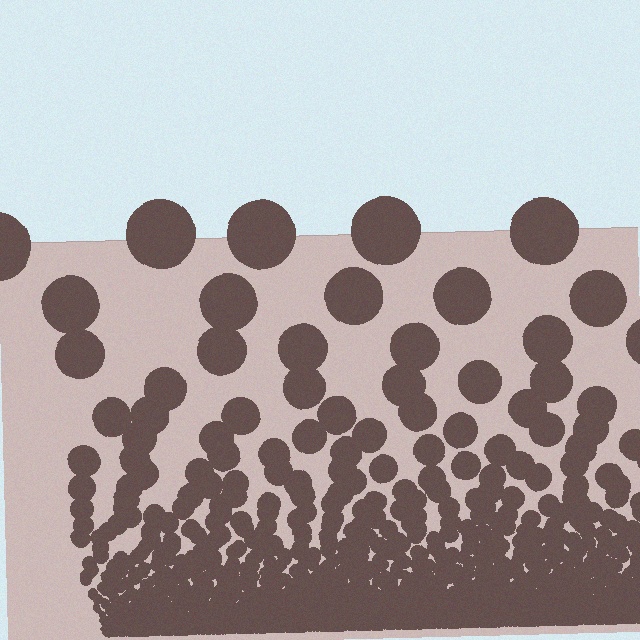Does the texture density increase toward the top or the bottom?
Density increases toward the bottom.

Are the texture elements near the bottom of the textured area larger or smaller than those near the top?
Smaller. The gradient is inverted — elements near the bottom are smaller and denser.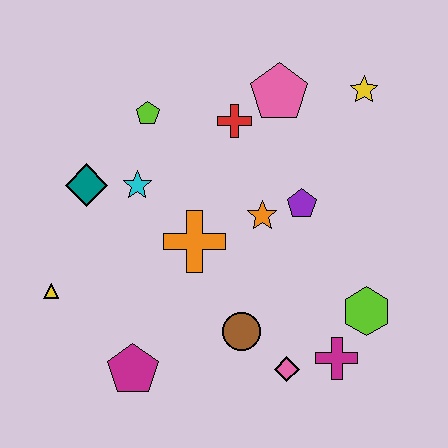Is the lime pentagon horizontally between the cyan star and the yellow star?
Yes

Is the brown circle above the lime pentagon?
No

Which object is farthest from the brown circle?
The yellow star is farthest from the brown circle.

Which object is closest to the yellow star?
The pink pentagon is closest to the yellow star.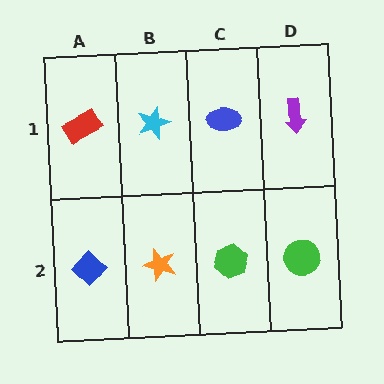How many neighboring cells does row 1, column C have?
3.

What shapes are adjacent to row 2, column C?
A blue ellipse (row 1, column C), an orange star (row 2, column B), a green circle (row 2, column D).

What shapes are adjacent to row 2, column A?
A red rectangle (row 1, column A), an orange star (row 2, column B).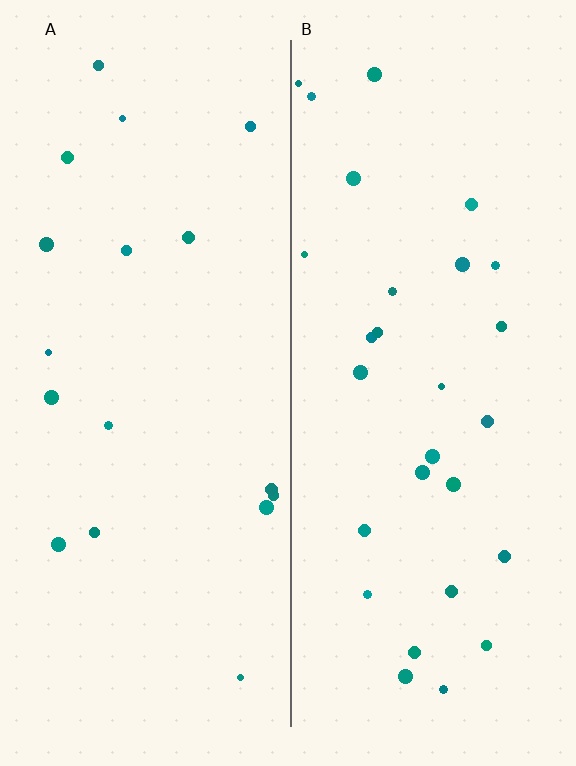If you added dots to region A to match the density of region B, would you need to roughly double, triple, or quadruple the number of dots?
Approximately double.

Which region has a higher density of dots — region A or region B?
B (the right).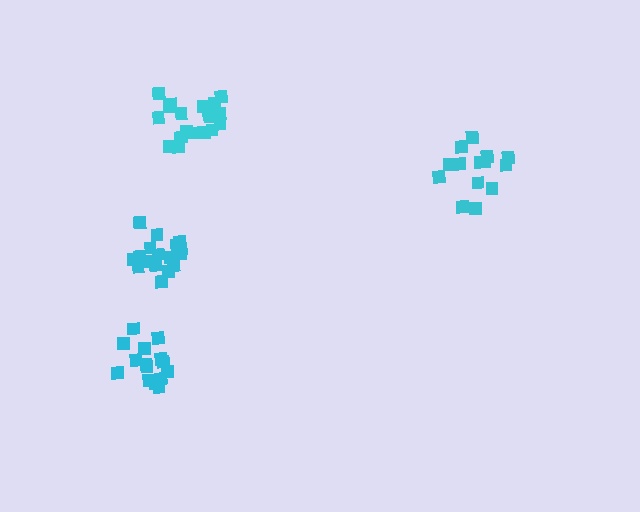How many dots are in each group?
Group 1: 16 dots, Group 2: 14 dots, Group 3: 20 dots, Group 4: 17 dots (67 total).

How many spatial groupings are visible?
There are 4 spatial groupings.